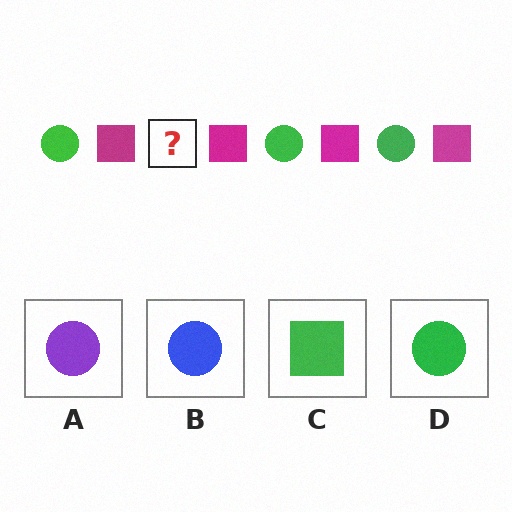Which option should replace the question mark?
Option D.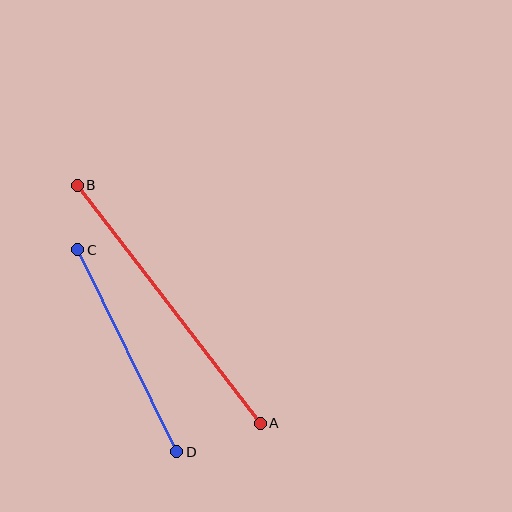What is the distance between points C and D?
The distance is approximately 225 pixels.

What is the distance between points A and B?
The distance is approximately 300 pixels.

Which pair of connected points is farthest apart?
Points A and B are farthest apart.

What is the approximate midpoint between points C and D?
The midpoint is at approximately (127, 351) pixels.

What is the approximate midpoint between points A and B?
The midpoint is at approximately (169, 304) pixels.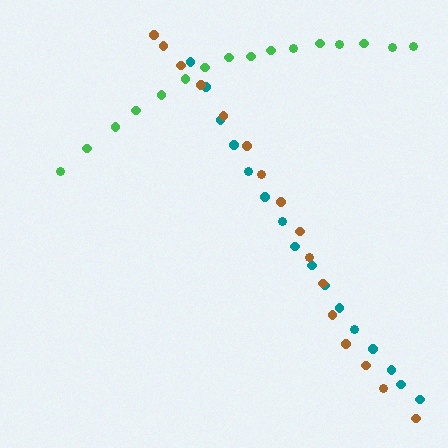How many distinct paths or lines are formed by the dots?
There are 3 distinct paths.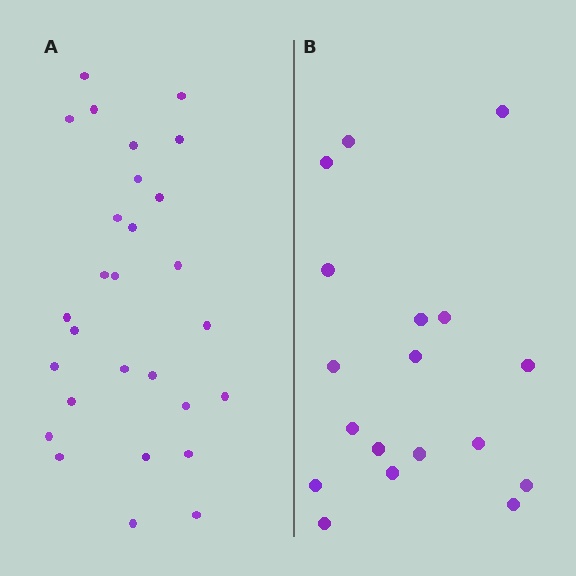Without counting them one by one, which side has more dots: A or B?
Region A (the left region) has more dots.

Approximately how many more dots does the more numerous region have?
Region A has roughly 10 or so more dots than region B.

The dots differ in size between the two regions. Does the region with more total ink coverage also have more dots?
No. Region B has more total ink coverage because its dots are larger, but region A actually contains more individual dots. Total area can be misleading — the number of items is what matters here.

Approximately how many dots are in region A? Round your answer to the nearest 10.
About 30 dots. (The exact count is 28, which rounds to 30.)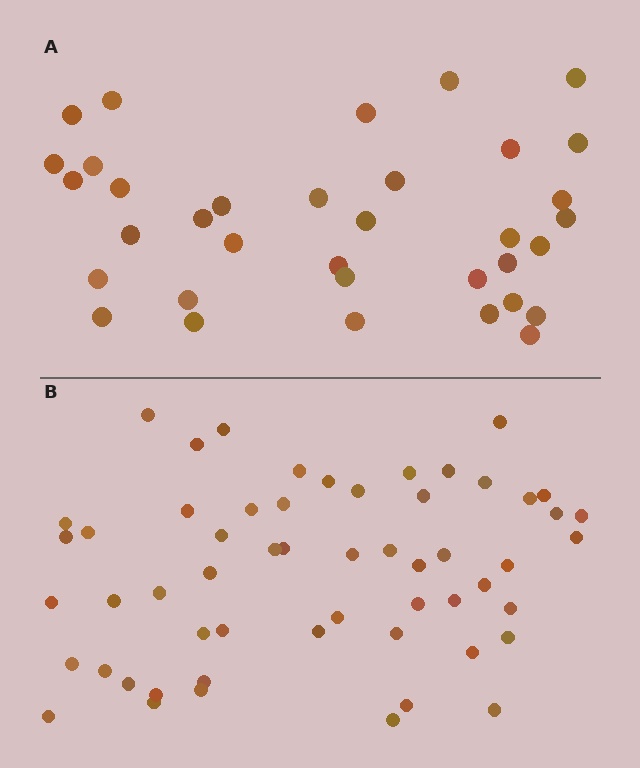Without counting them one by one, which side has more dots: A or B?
Region B (the bottom region) has more dots.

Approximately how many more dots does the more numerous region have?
Region B has approximately 20 more dots than region A.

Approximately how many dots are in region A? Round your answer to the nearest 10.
About 40 dots. (The exact count is 35, which rounds to 40.)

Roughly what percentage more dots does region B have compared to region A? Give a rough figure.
About 60% more.